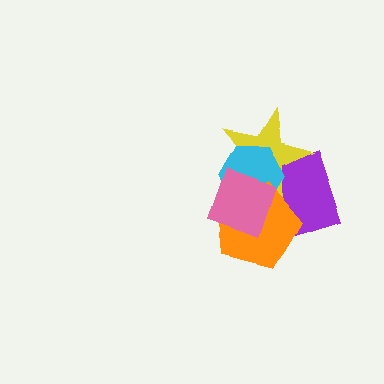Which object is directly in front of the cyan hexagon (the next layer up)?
The orange pentagon is directly in front of the cyan hexagon.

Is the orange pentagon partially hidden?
Yes, it is partially covered by another shape.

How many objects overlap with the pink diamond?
4 objects overlap with the pink diamond.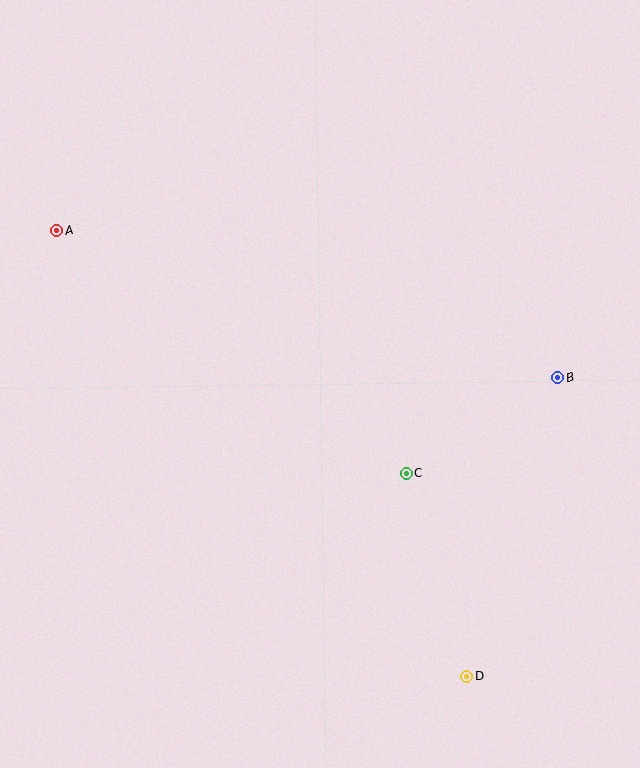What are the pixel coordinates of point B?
Point B is at (558, 377).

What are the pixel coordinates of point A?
Point A is at (56, 231).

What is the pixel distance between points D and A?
The distance between D and A is 606 pixels.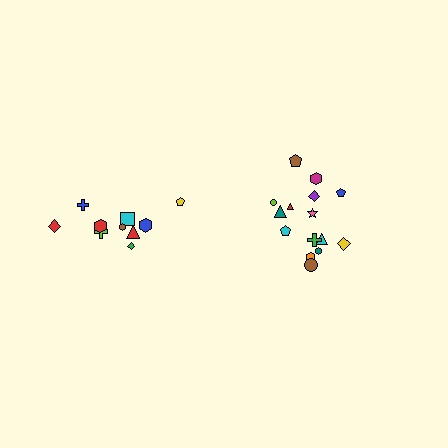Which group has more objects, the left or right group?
The right group.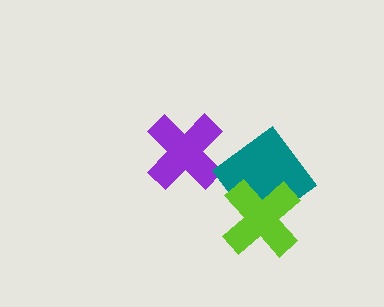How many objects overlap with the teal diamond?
1 object overlaps with the teal diamond.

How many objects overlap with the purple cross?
0 objects overlap with the purple cross.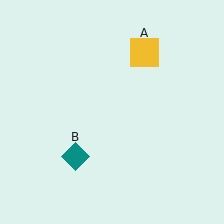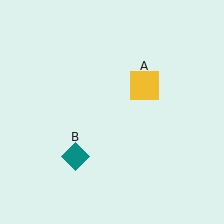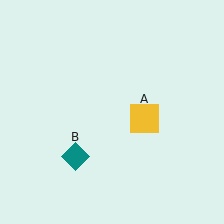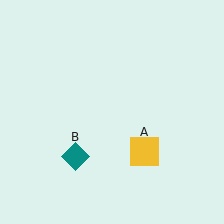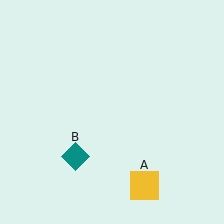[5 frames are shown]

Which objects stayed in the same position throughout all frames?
Teal diamond (object B) remained stationary.